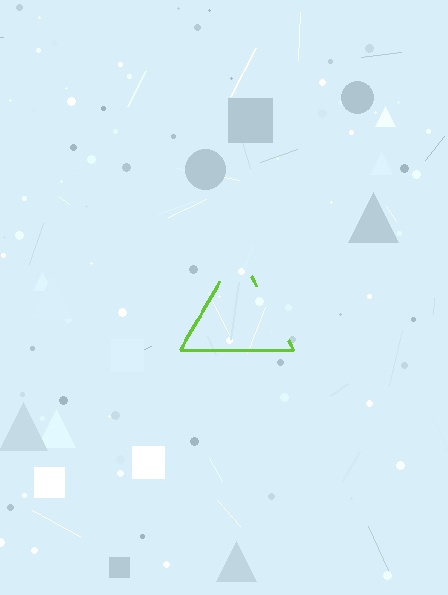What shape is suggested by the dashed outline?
The dashed outline suggests a triangle.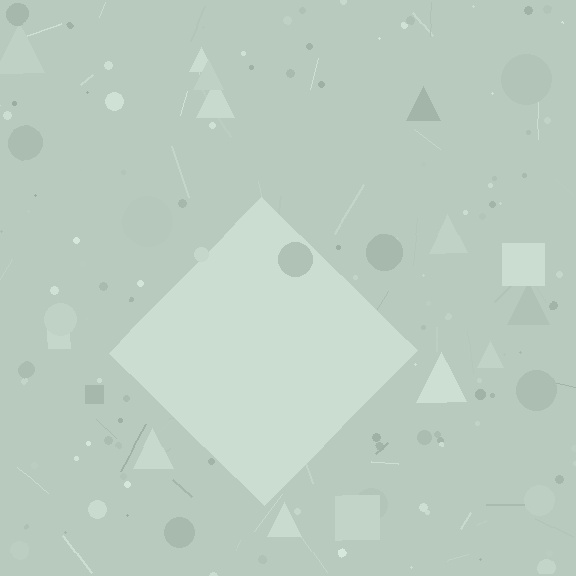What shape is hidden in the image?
A diamond is hidden in the image.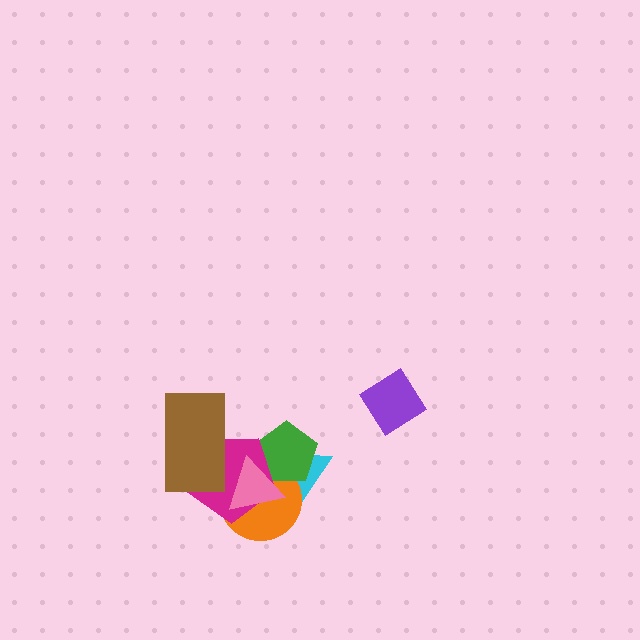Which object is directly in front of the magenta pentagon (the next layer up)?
The brown rectangle is directly in front of the magenta pentagon.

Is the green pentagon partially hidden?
Yes, it is partially covered by another shape.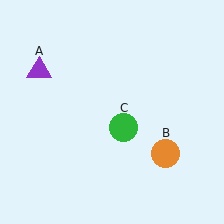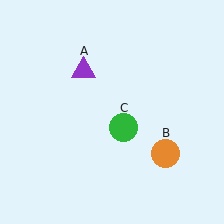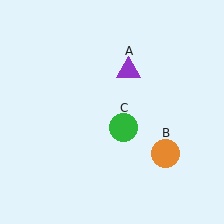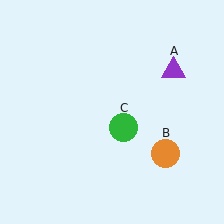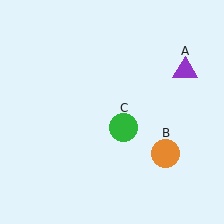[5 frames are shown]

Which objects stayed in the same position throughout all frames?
Orange circle (object B) and green circle (object C) remained stationary.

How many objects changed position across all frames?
1 object changed position: purple triangle (object A).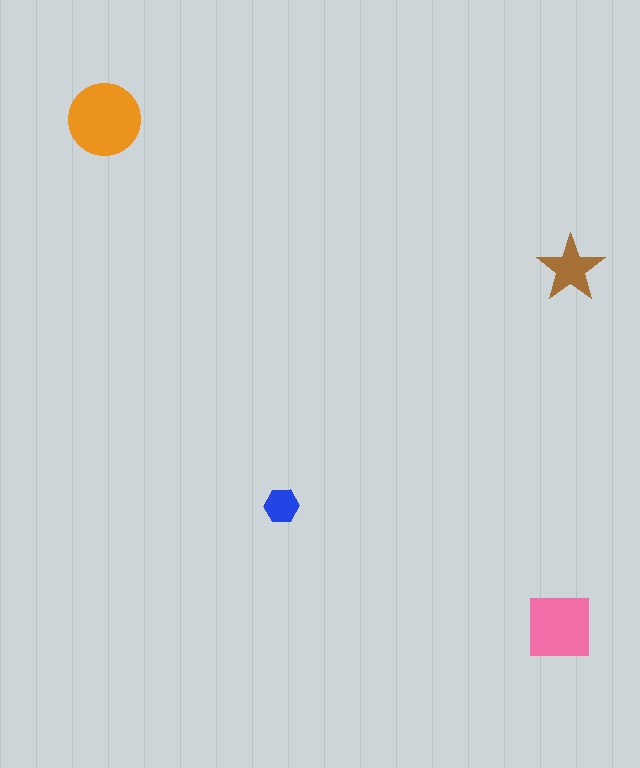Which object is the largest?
The orange circle.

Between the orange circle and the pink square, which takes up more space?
The orange circle.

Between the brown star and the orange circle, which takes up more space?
The orange circle.